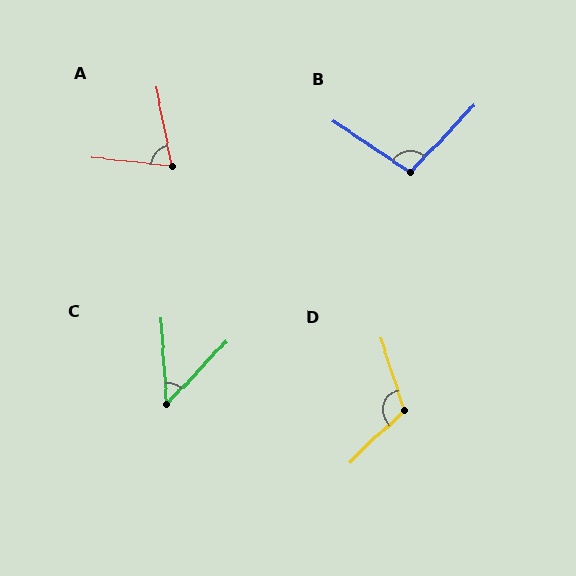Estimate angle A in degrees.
Approximately 72 degrees.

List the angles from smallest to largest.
C (47°), A (72°), B (100°), D (115°).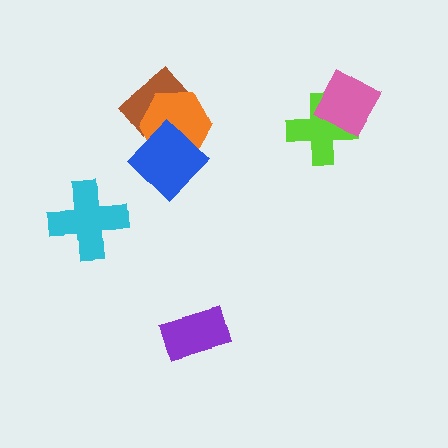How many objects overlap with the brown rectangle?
2 objects overlap with the brown rectangle.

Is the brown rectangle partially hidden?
Yes, it is partially covered by another shape.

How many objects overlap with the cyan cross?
0 objects overlap with the cyan cross.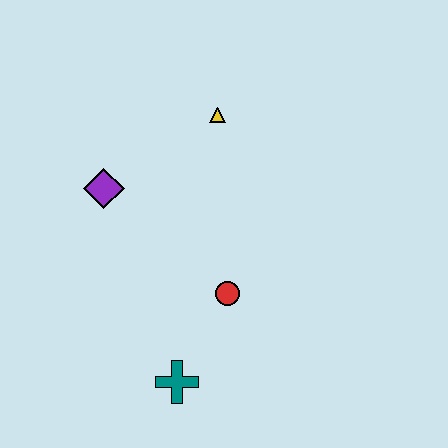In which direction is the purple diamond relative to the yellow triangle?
The purple diamond is to the left of the yellow triangle.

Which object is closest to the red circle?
The teal cross is closest to the red circle.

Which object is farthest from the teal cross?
The yellow triangle is farthest from the teal cross.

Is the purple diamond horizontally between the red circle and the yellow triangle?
No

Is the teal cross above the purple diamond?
No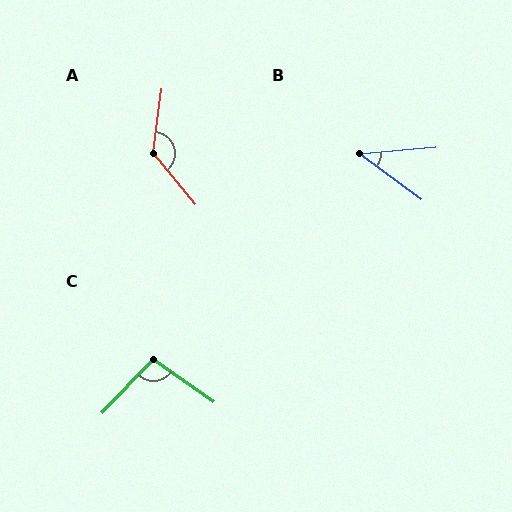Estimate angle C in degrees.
Approximately 98 degrees.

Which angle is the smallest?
B, at approximately 41 degrees.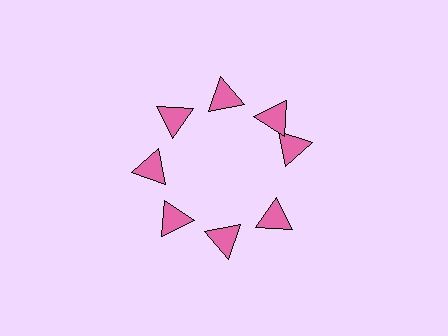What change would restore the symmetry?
The symmetry would be restored by rotating it back into even spacing with its neighbors so that all 8 triangles sit at equal angles and equal distance from the center.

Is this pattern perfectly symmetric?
No. The 8 pink triangles are arranged in a ring, but one element near the 3 o'clock position is rotated out of alignment along the ring, breaking the 8-fold rotational symmetry.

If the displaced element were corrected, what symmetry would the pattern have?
It would have 8-fold rotational symmetry — the pattern would map onto itself every 45 degrees.